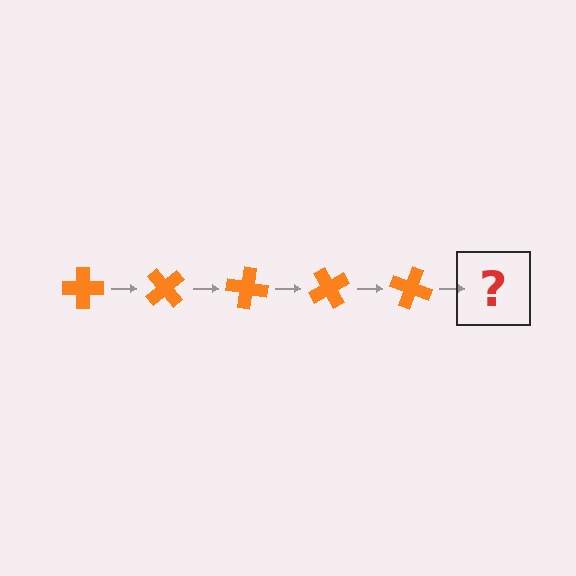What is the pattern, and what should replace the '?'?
The pattern is that the cross rotates 50 degrees each step. The '?' should be an orange cross rotated 250 degrees.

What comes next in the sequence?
The next element should be an orange cross rotated 250 degrees.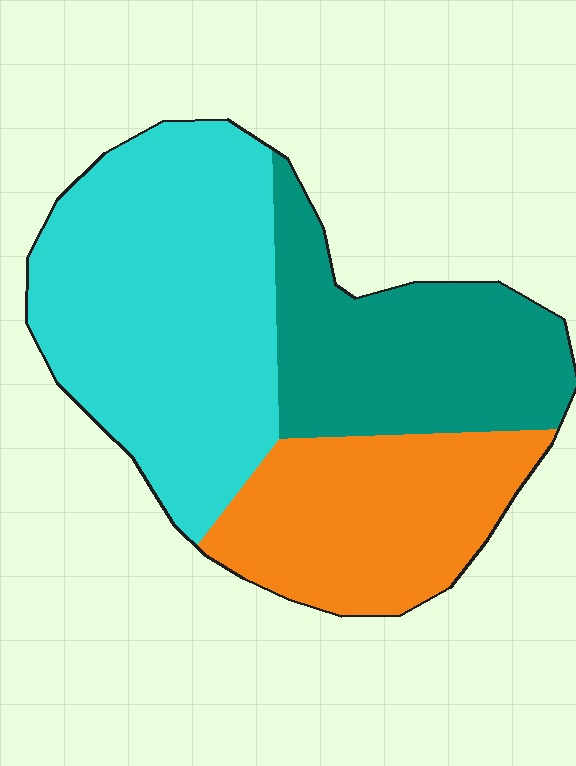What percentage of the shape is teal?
Teal covers around 30% of the shape.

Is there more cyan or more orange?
Cyan.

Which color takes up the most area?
Cyan, at roughly 45%.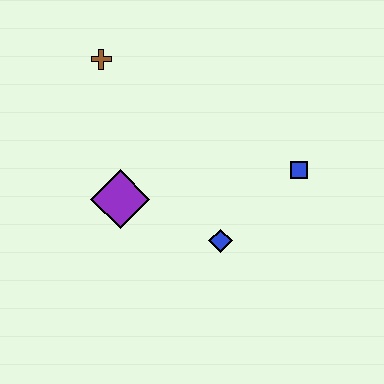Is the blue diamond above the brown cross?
No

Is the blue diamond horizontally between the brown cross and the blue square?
Yes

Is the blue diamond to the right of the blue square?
No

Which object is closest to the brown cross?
The purple diamond is closest to the brown cross.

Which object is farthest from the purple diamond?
The blue square is farthest from the purple diamond.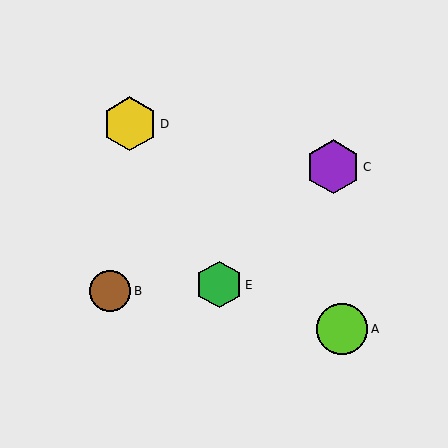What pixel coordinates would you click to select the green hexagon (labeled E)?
Click at (219, 285) to select the green hexagon E.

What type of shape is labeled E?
Shape E is a green hexagon.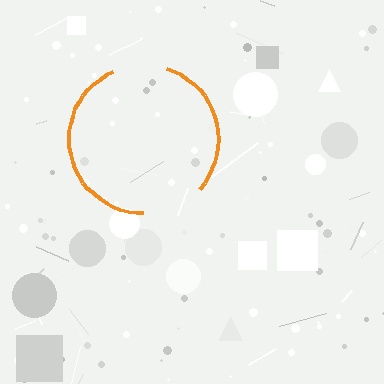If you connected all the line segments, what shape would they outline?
They would outline a circle.